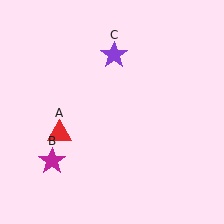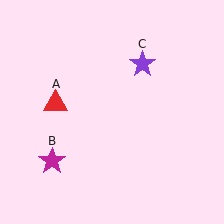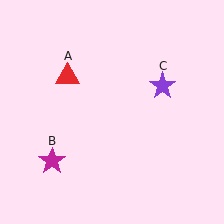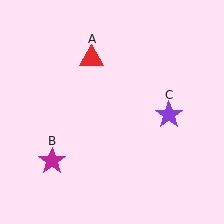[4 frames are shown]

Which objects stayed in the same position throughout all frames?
Magenta star (object B) remained stationary.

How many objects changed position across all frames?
2 objects changed position: red triangle (object A), purple star (object C).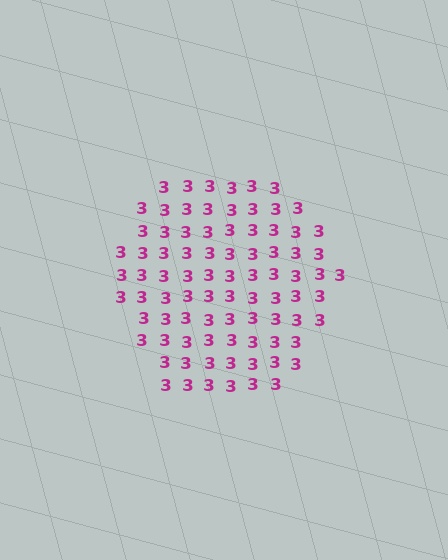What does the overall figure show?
The overall figure shows a hexagon.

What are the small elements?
The small elements are digit 3's.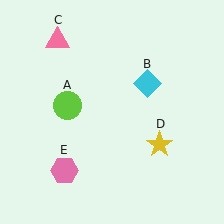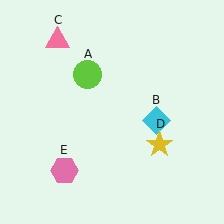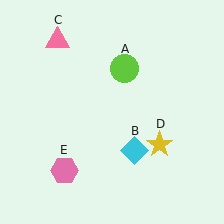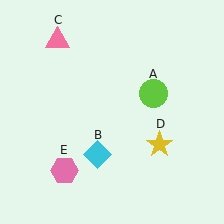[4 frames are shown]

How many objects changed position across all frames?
2 objects changed position: lime circle (object A), cyan diamond (object B).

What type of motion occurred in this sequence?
The lime circle (object A), cyan diamond (object B) rotated clockwise around the center of the scene.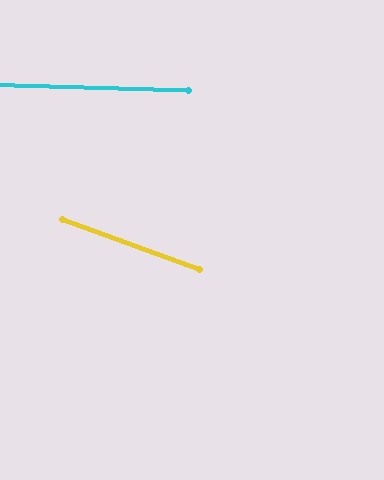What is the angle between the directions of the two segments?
Approximately 18 degrees.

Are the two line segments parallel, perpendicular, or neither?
Neither parallel nor perpendicular — they differ by about 18°.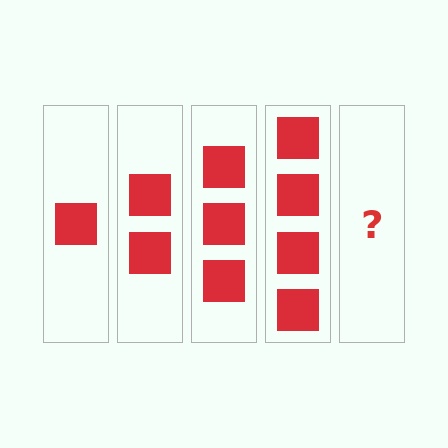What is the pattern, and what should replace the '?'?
The pattern is that each step adds one more square. The '?' should be 5 squares.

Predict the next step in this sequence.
The next step is 5 squares.